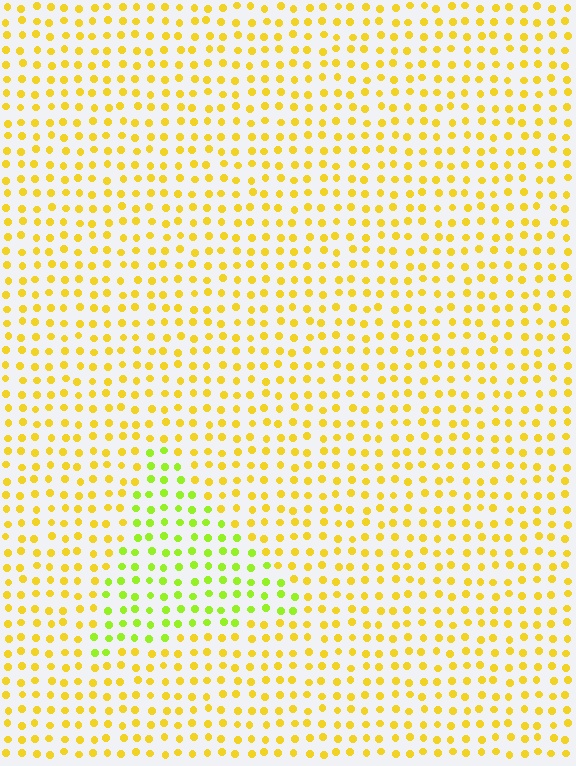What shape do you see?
I see a triangle.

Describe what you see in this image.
The image is filled with small yellow elements in a uniform arrangement. A triangle-shaped region is visible where the elements are tinted to a slightly different hue, forming a subtle color boundary.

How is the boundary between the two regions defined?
The boundary is defined purely by a slight shift in hue (about 36 degrees). Spacing, size, and orientation are identical on both sides.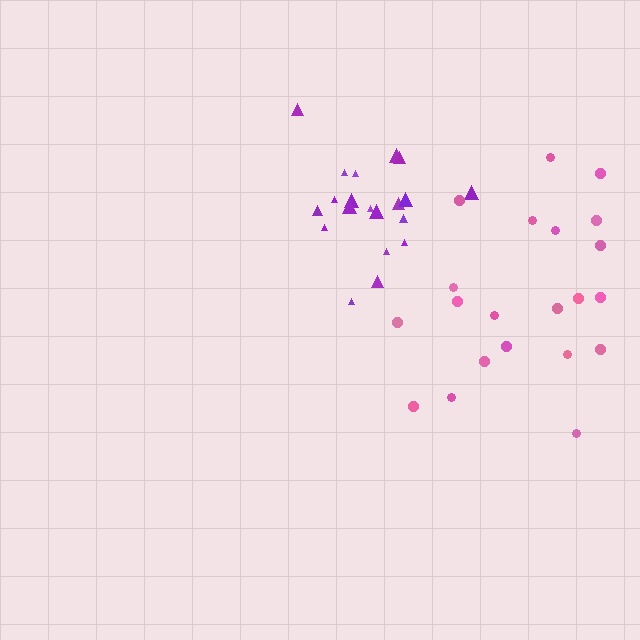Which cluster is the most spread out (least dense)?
Pink.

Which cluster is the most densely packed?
Purple.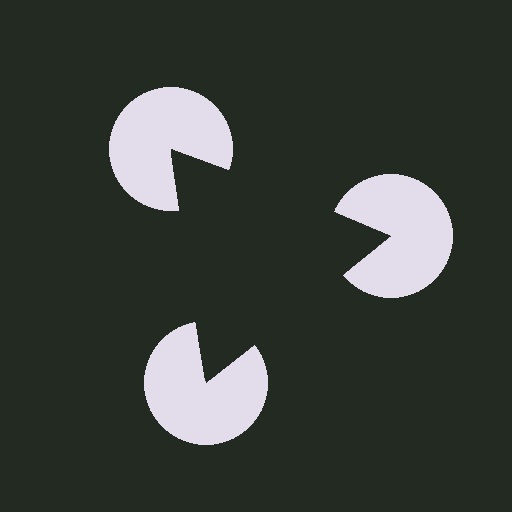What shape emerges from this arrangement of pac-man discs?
An illusory triangle — its edges are inferred from the aligned wedge cuts in the pac-man discs, not physically drawn.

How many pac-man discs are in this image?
There are 3 — one at each vertex of the illusory triangle.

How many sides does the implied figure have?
3 sides.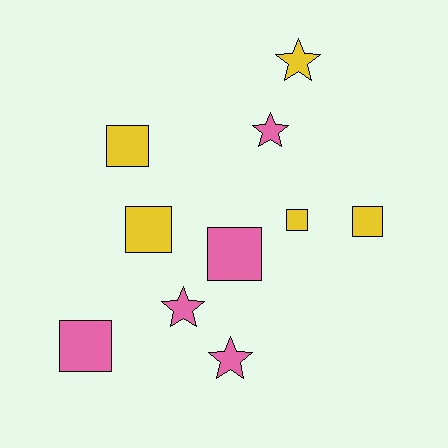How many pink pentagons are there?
There are no pink pentagons.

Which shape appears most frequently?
Square, with 6 objects.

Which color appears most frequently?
Pink, with 5 objects.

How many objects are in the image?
There are 10 objects.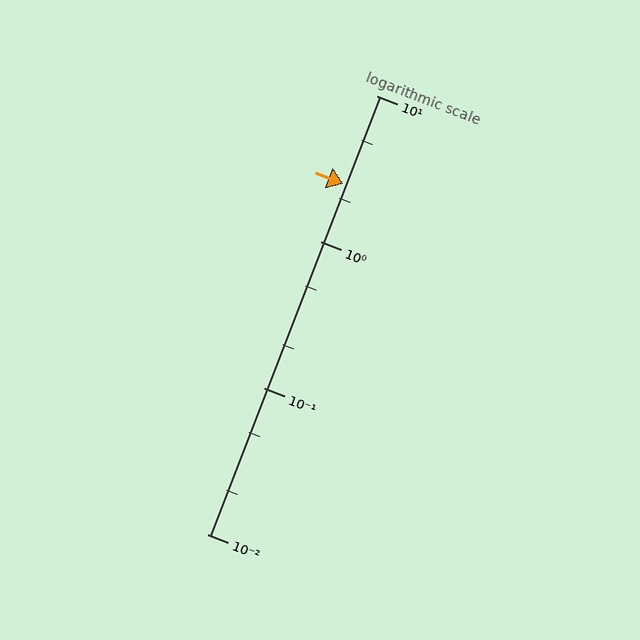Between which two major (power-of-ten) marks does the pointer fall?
The pointer is between 1 and 10.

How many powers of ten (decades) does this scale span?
The scale spans 3 decades, from 0.01 to 10.